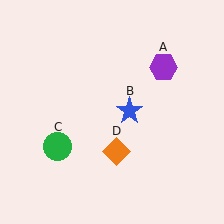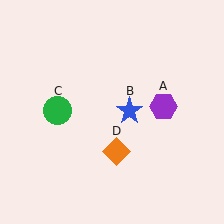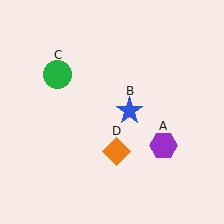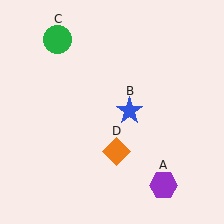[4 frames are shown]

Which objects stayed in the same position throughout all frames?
Blue star (object B) and orange diamond (object D) remained stationary.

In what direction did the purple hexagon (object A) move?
The purple hexagon (object A) moved down.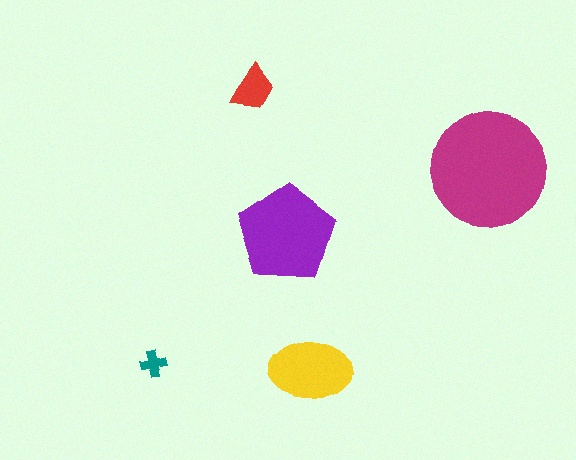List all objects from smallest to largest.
The teal cross, the red trapezoid, the yellow ellipse, the purple pentagon, the magenta circle.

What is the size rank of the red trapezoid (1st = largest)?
4th.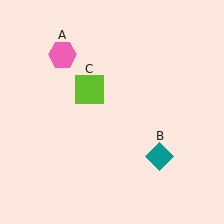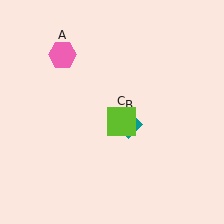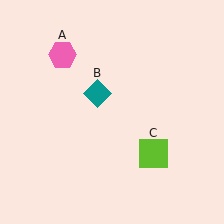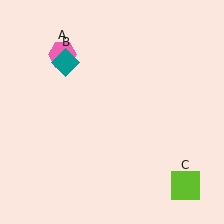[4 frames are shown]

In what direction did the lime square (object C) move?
The lime square (object C) moved down and to the right.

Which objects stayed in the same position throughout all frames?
Pink hexagon (object A) remained stationary.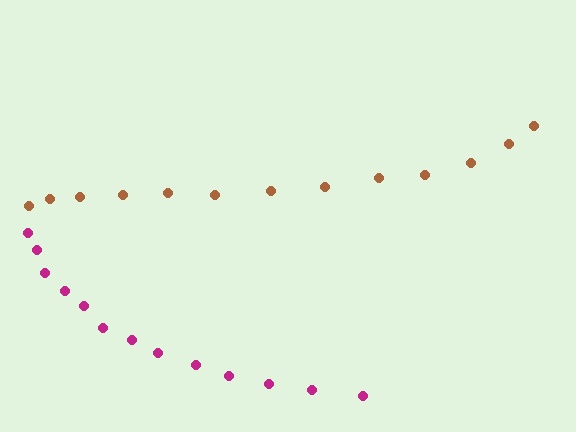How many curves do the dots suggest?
There are 2 distinct paths.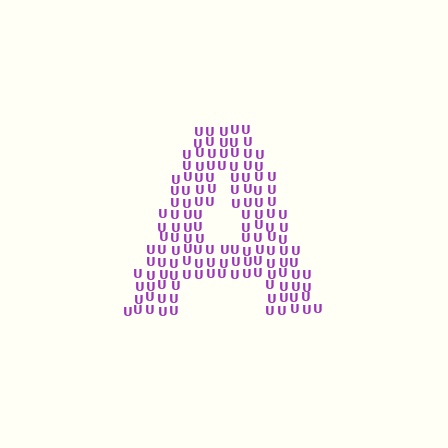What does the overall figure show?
The overall figure shows the letter A.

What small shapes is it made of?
It is made of small letter U's.